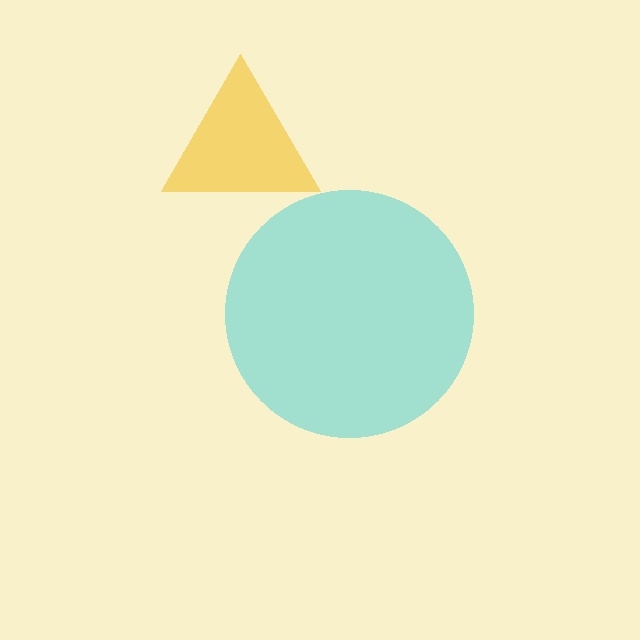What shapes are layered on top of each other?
The layered shapes are: a yellow triangle, a cyan circle.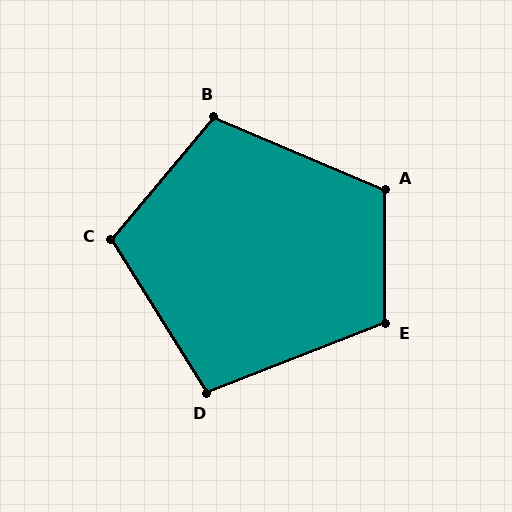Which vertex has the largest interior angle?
A, at approximately 113 degrees.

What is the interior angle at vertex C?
Approximately 108 degrees (obtuse).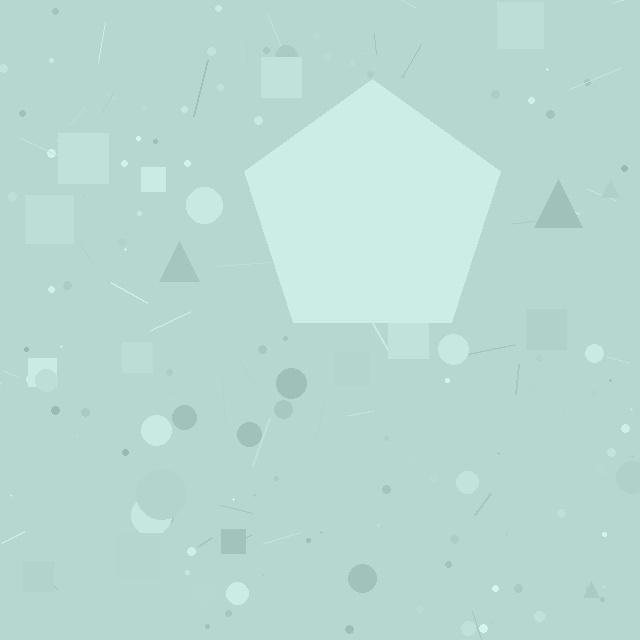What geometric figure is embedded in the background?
A pentagon is embedded in the background.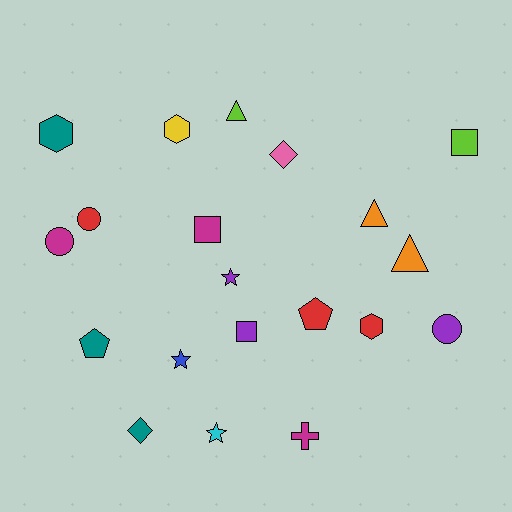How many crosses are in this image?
There is 1 cross.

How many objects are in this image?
There are 20 objects.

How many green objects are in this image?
There are no green objects.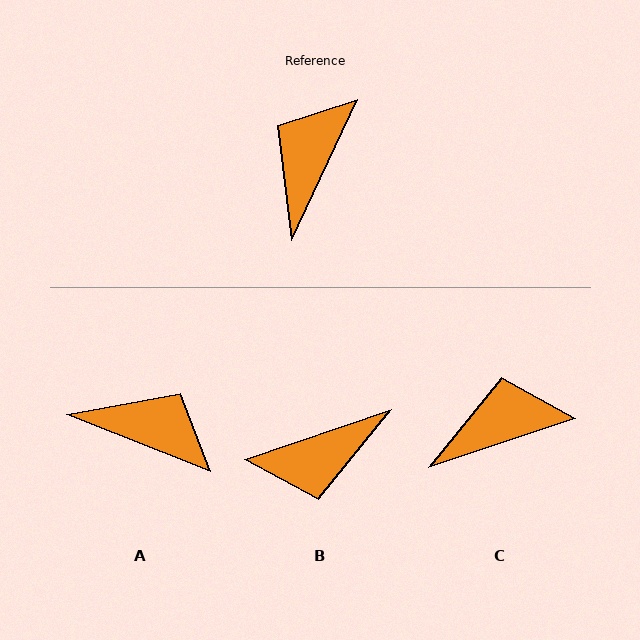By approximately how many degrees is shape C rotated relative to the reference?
Approximately 46 degrees clockwise.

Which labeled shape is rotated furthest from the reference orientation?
B, about 134 degrees away.